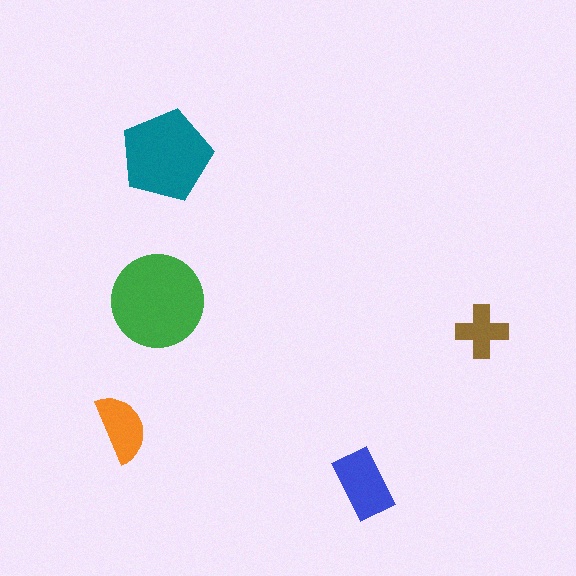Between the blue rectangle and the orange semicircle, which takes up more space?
The blue rectangle.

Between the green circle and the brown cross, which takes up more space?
The green circle.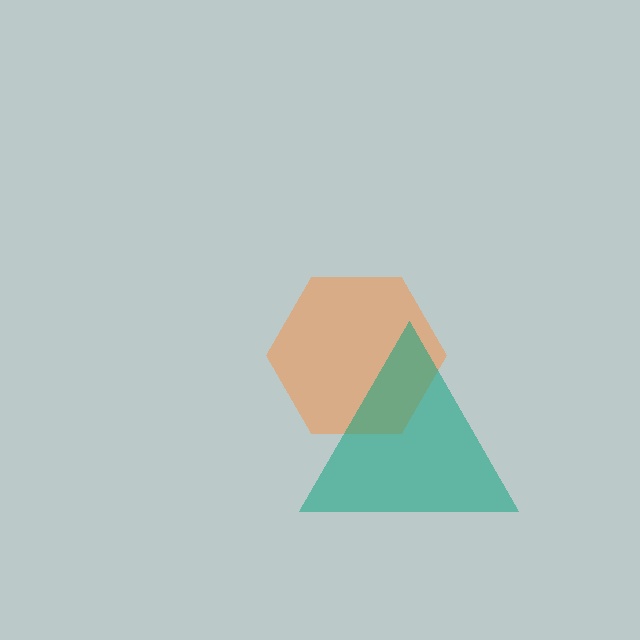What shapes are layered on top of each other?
The layered shapes are: an orange hexagon, a teal triangle.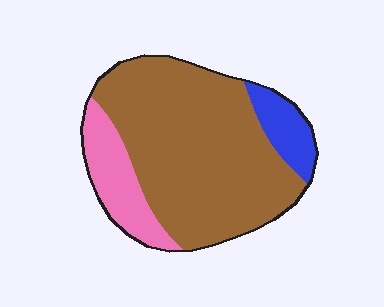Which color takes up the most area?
Brown, at roughly 75%.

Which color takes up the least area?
Blue, at roughly 10%.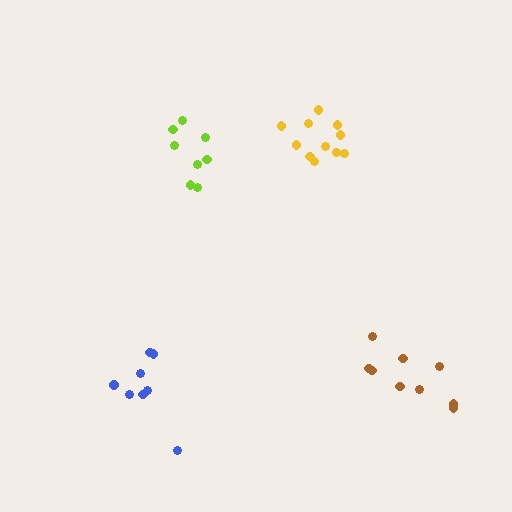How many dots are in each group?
Group 1: 11 dots, Group 2: 8 dots, Group 3: 9 dots, Group 4: 8 dots (36 total).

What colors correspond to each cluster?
The clusters are colored: yellow, lime, brown, blue.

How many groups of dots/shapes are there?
There are 4 groups.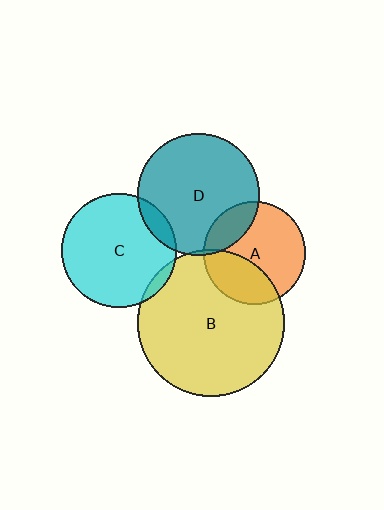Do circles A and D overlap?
Yes.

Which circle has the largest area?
Circle B (yellow).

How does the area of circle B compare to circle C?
Approximately 1.7 times.